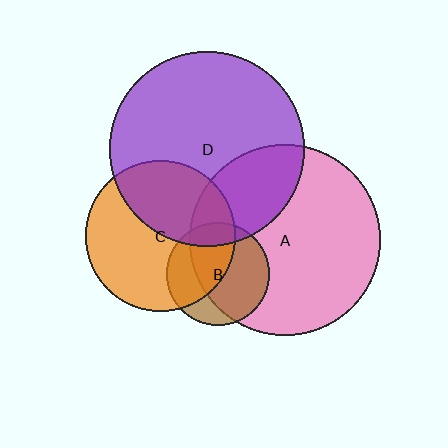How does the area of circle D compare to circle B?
Approximately 3.6 times.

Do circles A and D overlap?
Yes.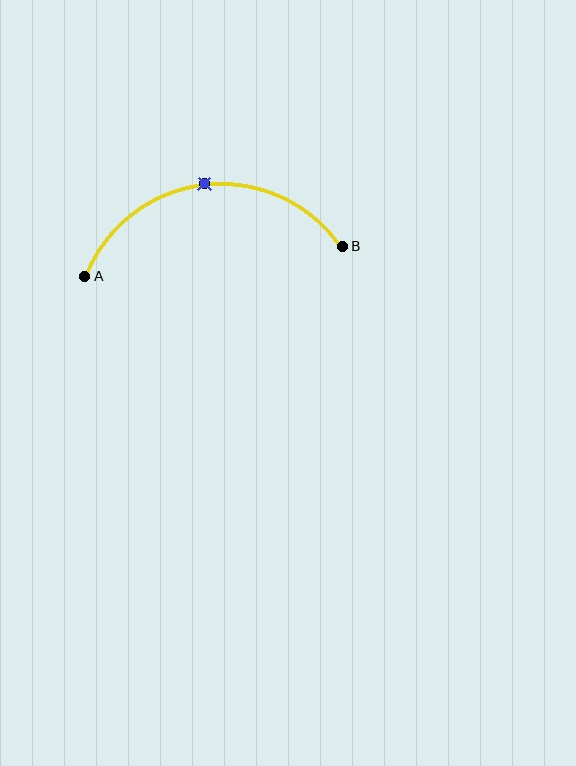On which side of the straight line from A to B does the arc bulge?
The arc bulges above the straight line connecting A and B.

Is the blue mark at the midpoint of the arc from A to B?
Yes. The blue mark lies on the arc at equal arc-length from both A and B — it is the arc midpoint.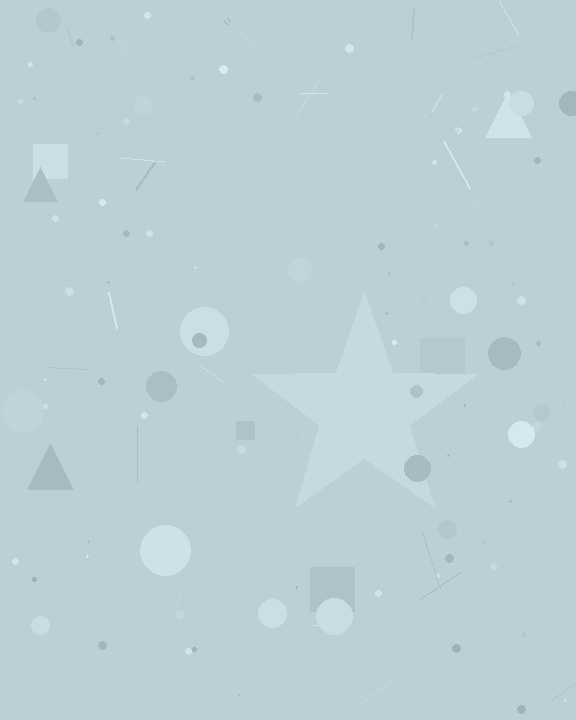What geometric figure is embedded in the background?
A star is embedded in the background.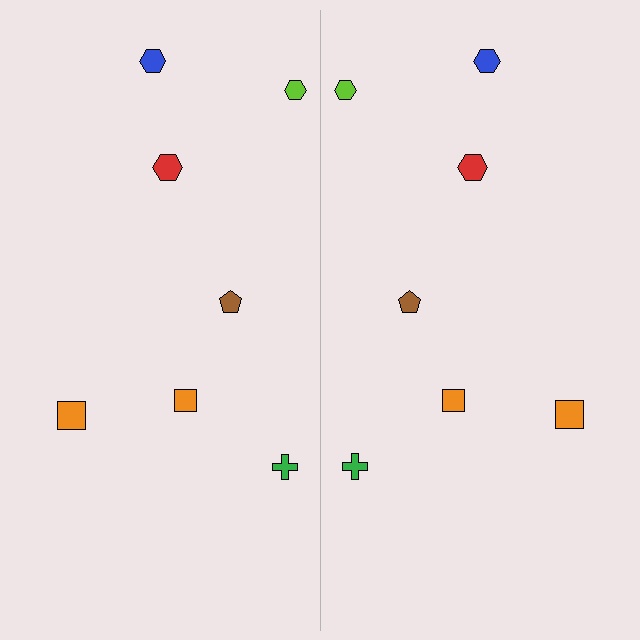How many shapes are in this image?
There are 14 shapes in this image.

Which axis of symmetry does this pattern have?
The pattern has a vertical axis of symmetry running through the center of the image.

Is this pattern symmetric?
Yes, this pattern has bilateral (reflection) symmetry.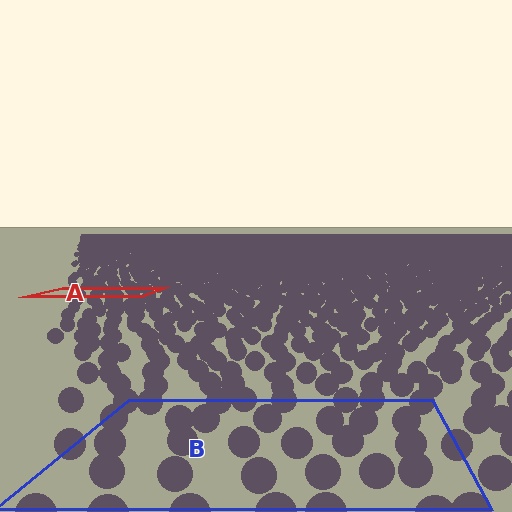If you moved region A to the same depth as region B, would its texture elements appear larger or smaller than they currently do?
They would appear larger. At a closer depth, the same texture elements are projected at a bigger on-screen size.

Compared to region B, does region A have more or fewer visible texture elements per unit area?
Region A has more texture elements per unit area — they are packed more densely because it is farther away.